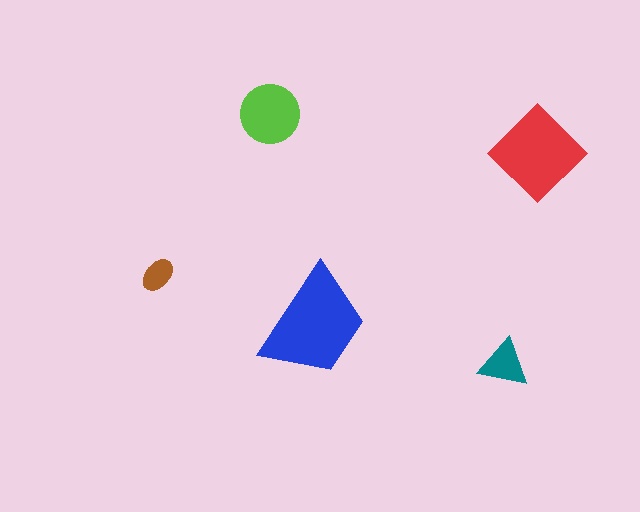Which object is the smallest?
The brown ellipse.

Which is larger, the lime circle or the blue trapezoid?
The blue trapezoid.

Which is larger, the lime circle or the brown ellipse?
The lime circle.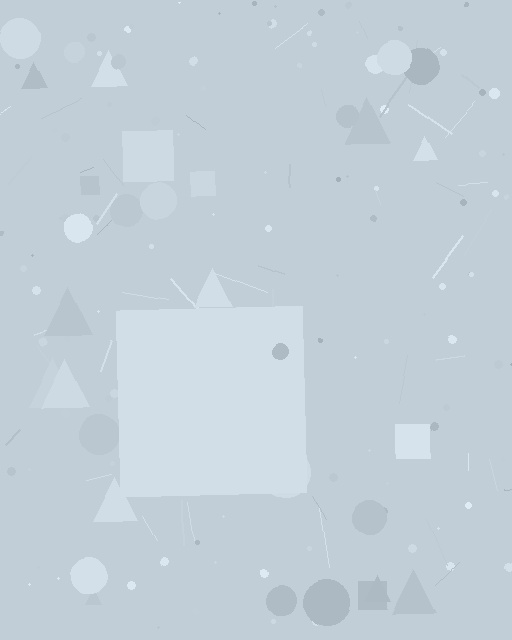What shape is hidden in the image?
A square is hidden in the image.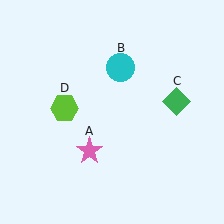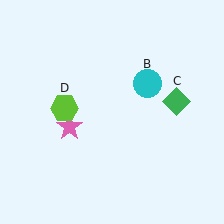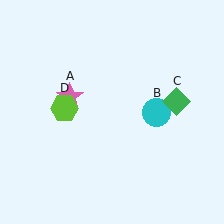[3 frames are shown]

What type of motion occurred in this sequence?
The pink star (object A), cyan circle (object B) rotated clockwise around the center of the scene.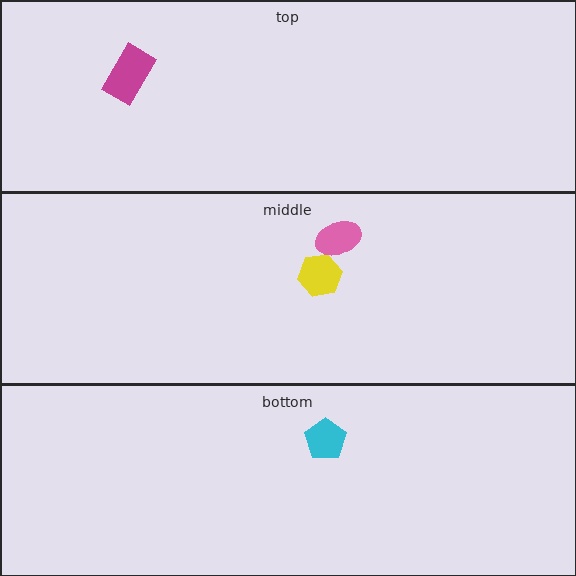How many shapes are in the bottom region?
1.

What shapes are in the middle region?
The yellow hexagon, the pink ellipse.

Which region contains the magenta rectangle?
The top region.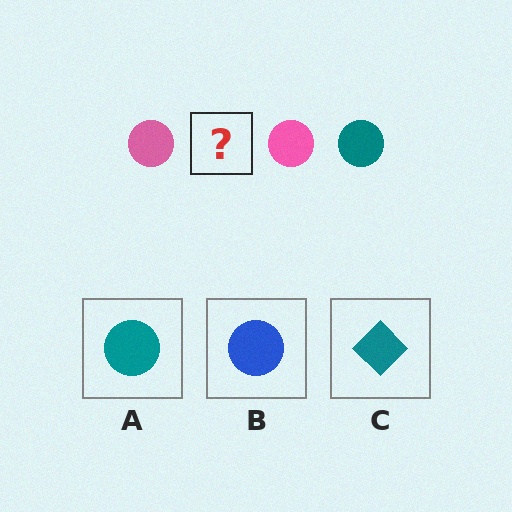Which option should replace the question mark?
Option A.